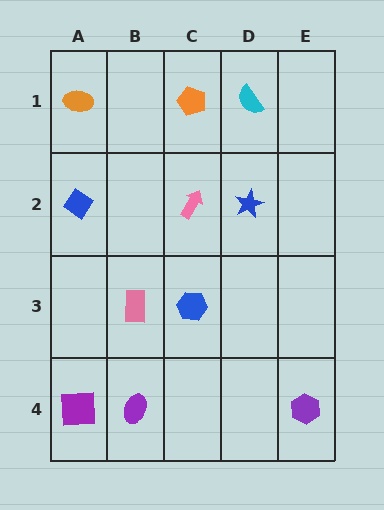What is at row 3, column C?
A blue hexagon.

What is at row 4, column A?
A purple square.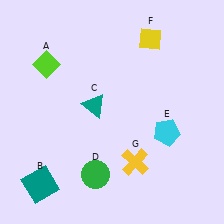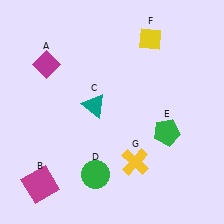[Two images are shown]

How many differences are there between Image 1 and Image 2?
There are 3 differences between the two images.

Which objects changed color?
A changed from lime to magenta. B changed from teal to magenta. E changed from cyan to green.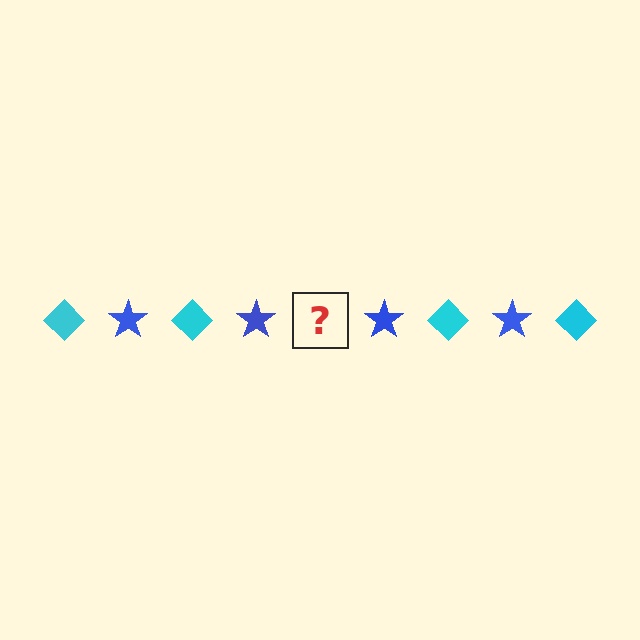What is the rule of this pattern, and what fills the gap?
The rule is that the pattern alternates between cyan diamond and blue star. The gap should be filled with a cyan diamond.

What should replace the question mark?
The question mark should be replaced with a cyan diamond.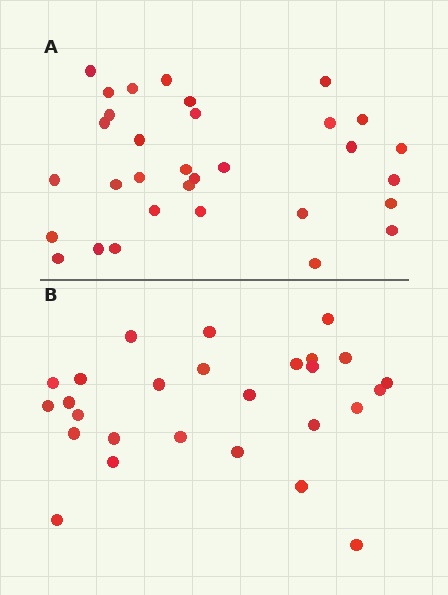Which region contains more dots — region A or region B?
Region A (the top region) has more dots.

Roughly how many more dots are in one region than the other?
Region A has about 5 more dots than region B.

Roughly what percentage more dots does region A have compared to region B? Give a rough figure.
About 20% more.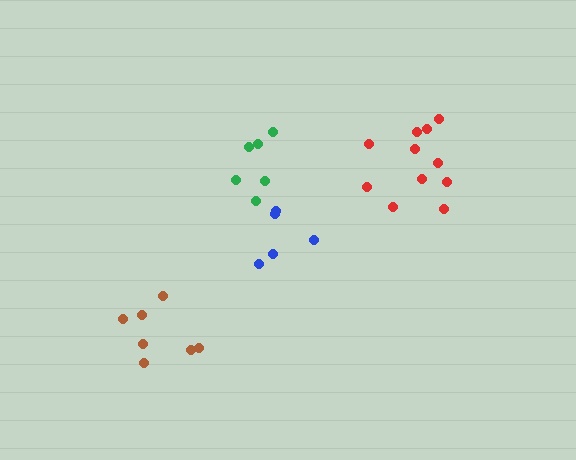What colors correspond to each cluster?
The clusters are colored: blue, green, brown, red.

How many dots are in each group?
Group 1: 5 dots, Group 2: 6 dots, Group 3: 7 dots, Group 4: 11 dots (29 total).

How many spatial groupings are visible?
There are 4 spatial groupings.